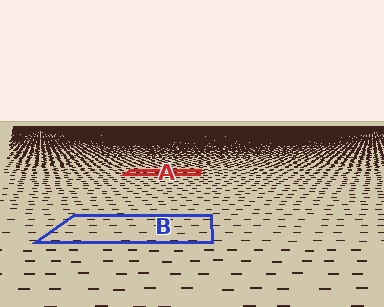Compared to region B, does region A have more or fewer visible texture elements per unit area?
Region A has more texture elements per unit area — they are packed more densely because it is farther away.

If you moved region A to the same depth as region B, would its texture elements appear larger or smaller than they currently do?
They would appear larger. At a closer depth, the same texture elements are projected at a bigger on-screen size.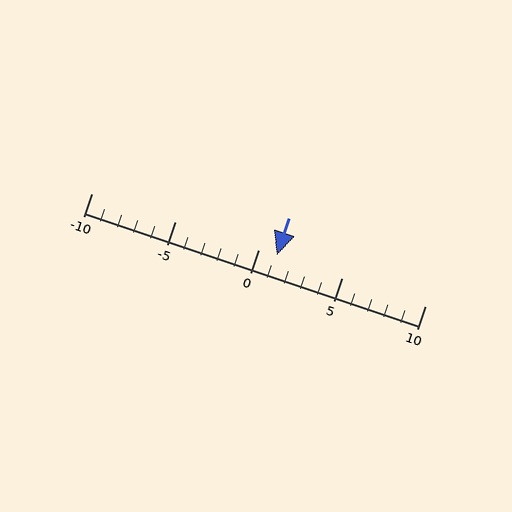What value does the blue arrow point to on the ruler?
The blue arrow points to approximately 1.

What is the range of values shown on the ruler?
The ruler shows values from -10 to 10.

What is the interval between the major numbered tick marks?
The major tick marks are spaced 5 units apart.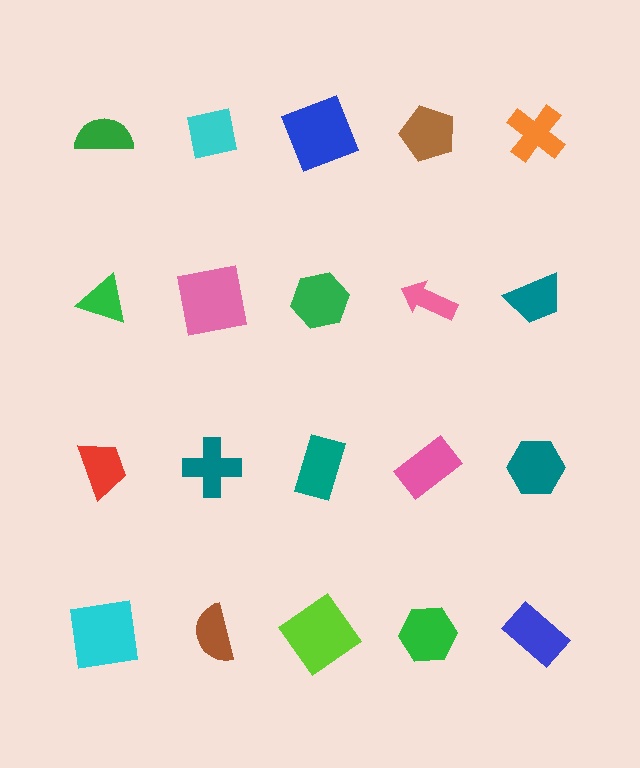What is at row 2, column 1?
A green triangle.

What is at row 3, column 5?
A teal hexagon.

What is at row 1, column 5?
An orange cross.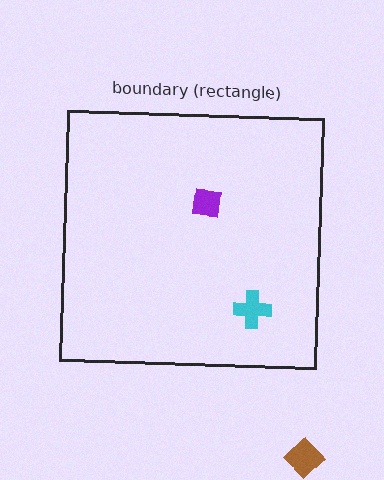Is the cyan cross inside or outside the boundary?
Inside.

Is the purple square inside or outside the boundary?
Inside.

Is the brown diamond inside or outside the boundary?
Outside.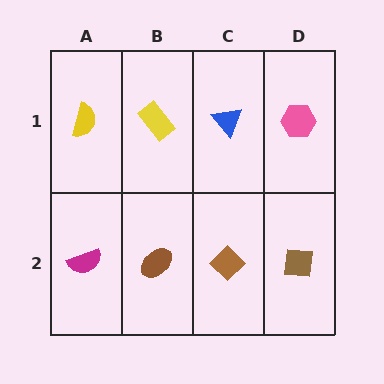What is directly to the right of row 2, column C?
A brown square.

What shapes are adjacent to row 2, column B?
A yellow rectangle (row 1, column B), a magenta semicircle (row 2, column A), a brown diamond (row 2, column C).